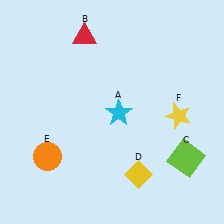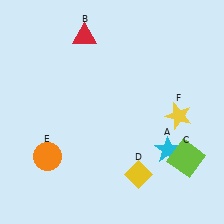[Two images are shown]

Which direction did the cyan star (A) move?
The cyan star (A) moved right.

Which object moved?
The cyan star (A) moved right.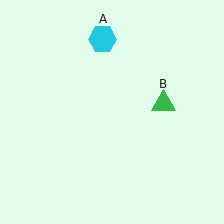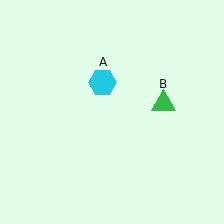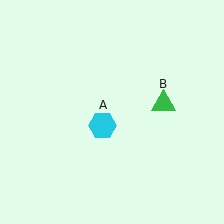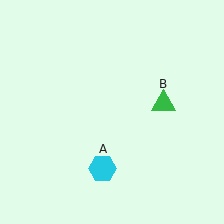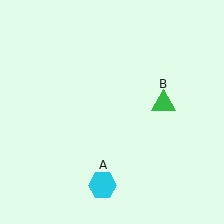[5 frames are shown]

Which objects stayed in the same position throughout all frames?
Green triangle (object B) remained stationary.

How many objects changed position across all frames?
1 object changed position: cyan hexagon (object A).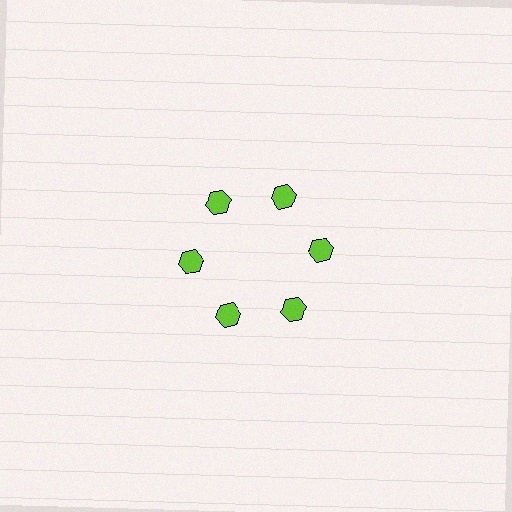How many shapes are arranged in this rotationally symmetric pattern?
There are 6 shapes, arranged in 6 groups of 1.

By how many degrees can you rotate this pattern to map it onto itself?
The pattern maps onto itself every 60 degrees of rotation.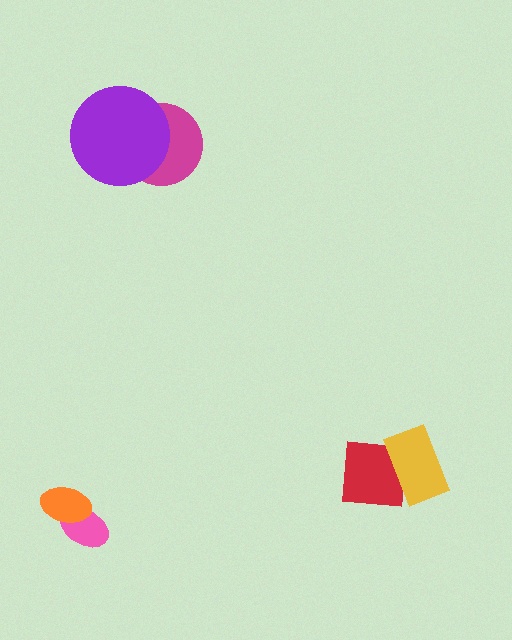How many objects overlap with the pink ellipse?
1 object overlaps with the pink ellipse.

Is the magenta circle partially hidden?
Yes, it is partially covered by another shape.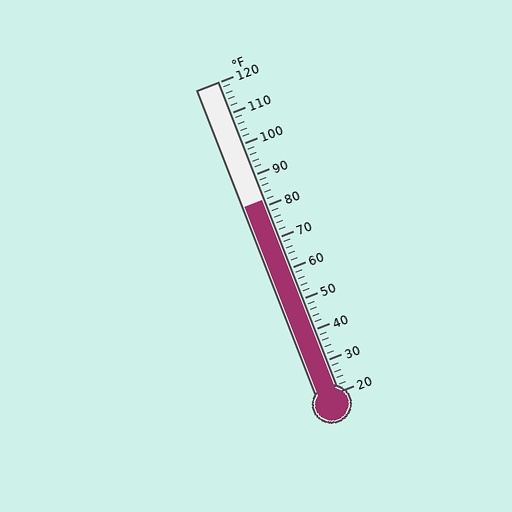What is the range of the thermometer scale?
The thermometer scale ranges from 20°F to 120°F.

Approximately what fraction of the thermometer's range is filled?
The thermometer is filled to approximately 60% of its range.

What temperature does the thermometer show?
The thermometer shows approximately 82°F.